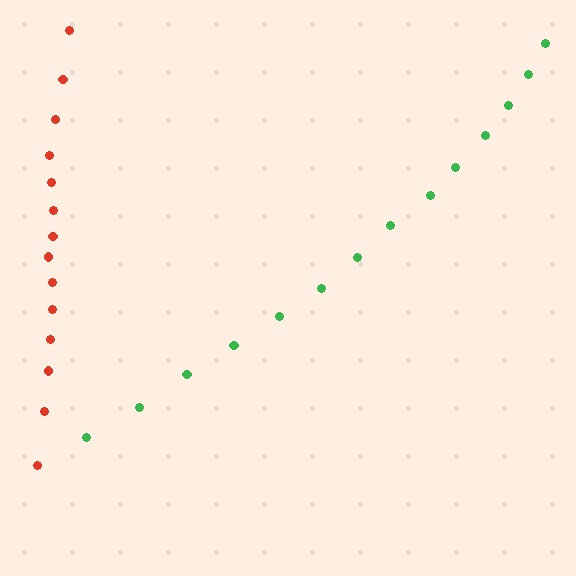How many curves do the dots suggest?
There are 2 distinct paths.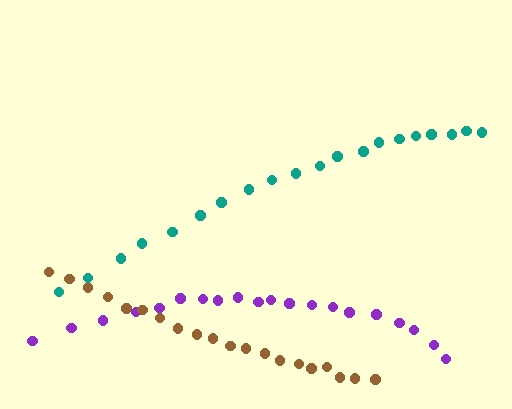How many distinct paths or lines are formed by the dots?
There are 3 distinct paths.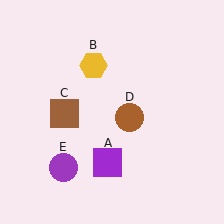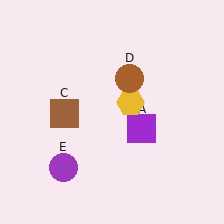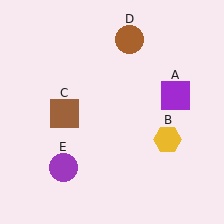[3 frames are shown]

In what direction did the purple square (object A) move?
The purple square (object A) moved up and to the right.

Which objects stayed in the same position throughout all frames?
Brown square (object C) and purple circle (object E) remained stationary.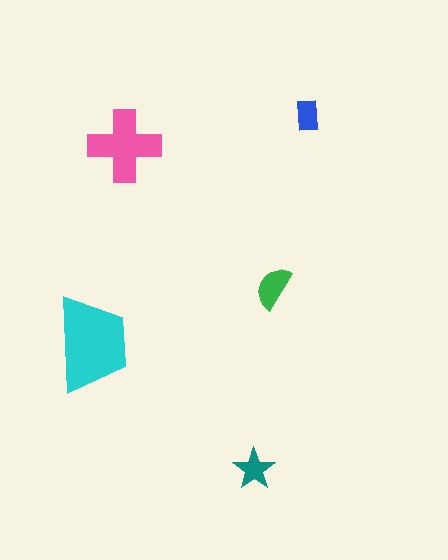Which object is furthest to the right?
The blue rectangle is rightmost.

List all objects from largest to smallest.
The cyan trapezoid, the pink cross, the green semicircle, the teal star, the blue rectangle.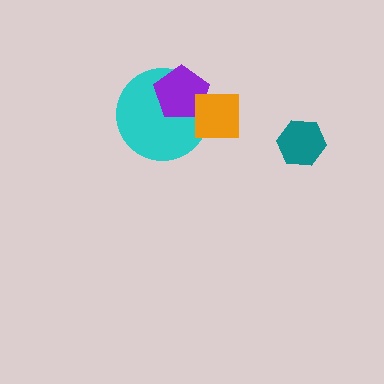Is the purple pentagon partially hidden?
Yes, it is partially covered by another shape.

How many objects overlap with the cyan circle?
2 objects overlap with the cyan circle.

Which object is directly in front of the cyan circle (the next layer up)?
The purple pentagon is directly in front of the cyan circle.